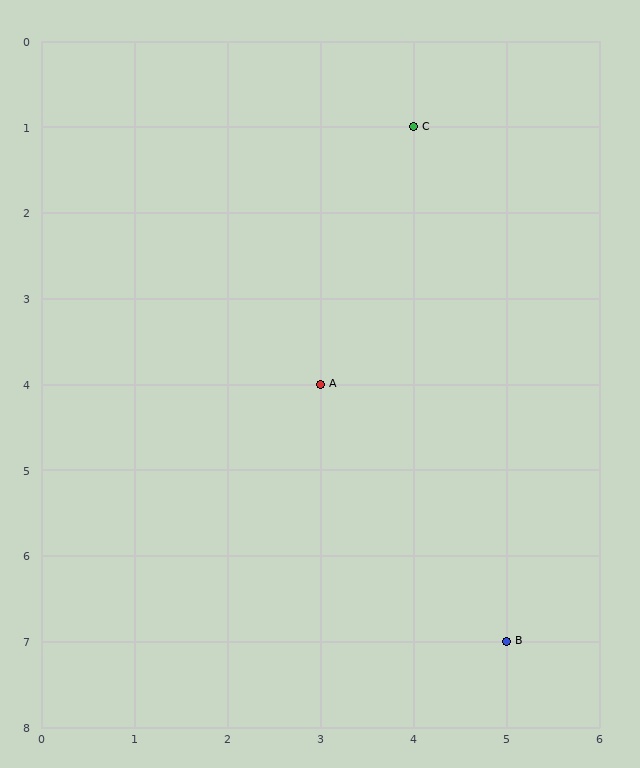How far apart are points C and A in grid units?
Points C and A are 1 column and 3 rows apart (about 3.2 grid units diagonally).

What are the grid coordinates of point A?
Point A is at grid coordinates (3, 4).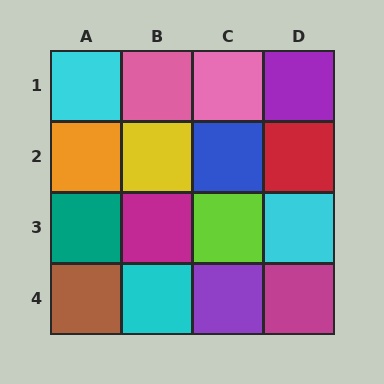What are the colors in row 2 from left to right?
Orange, yellow, blue, red.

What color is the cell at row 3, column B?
Magenta.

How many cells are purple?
2 cells are purple.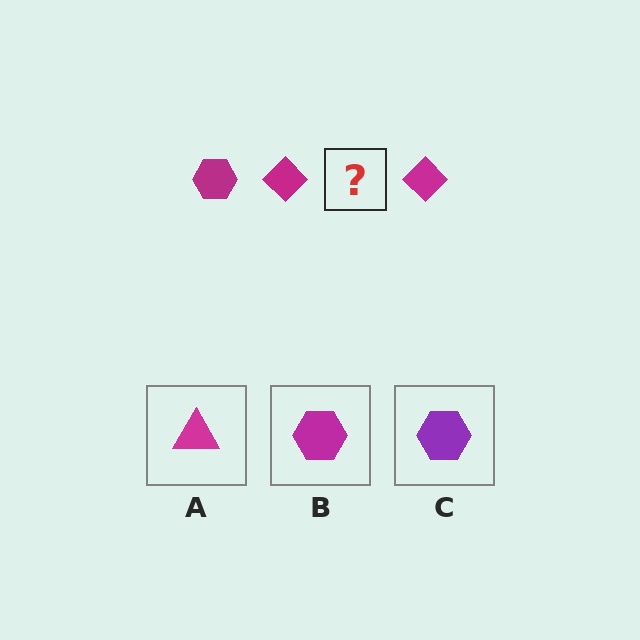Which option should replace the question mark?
Option B.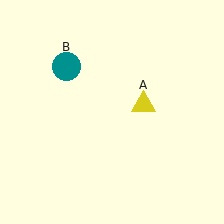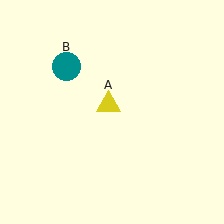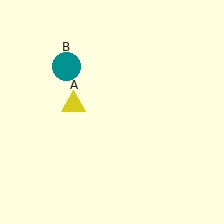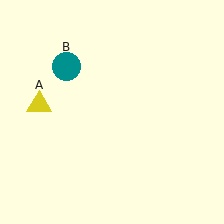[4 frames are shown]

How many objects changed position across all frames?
1 object changed position: yellow triangle (object A).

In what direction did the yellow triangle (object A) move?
The yellow triangle (object A) moved left.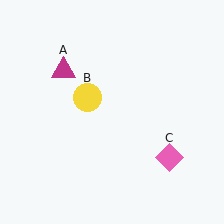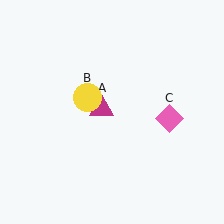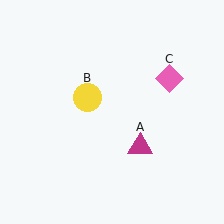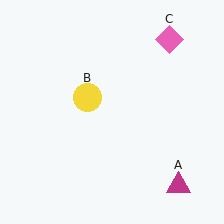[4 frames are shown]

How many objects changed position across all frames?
2 objects changed position: magenta triangle (object A), pink diamond (object C).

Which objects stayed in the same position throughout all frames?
Yellow circle (object B) remained stationary.